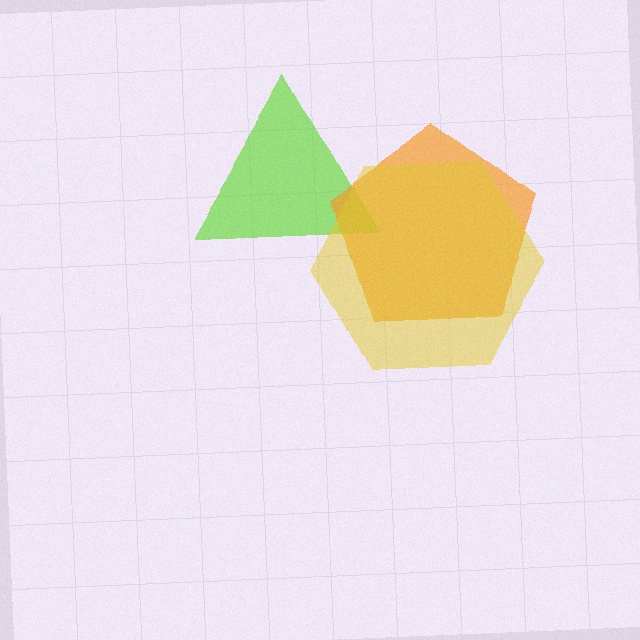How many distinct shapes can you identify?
There are 3 distinct shapes: a lime triangle, an orange pentagon, a yellow hexagon.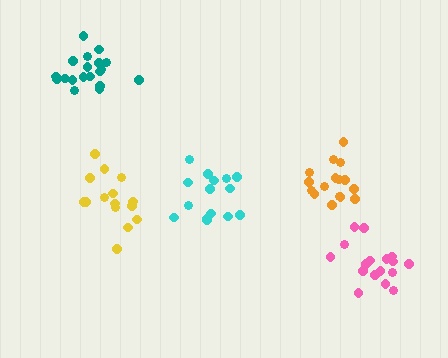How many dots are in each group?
Group 1: 16 dots, Group 2: 15 dots, Group 3: 19 dots, Group 4: 15 dots, Group 5: 17 dots (82 total).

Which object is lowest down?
The pink cluster is bottommost.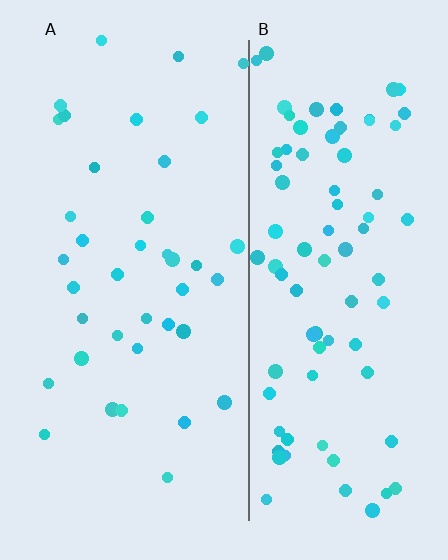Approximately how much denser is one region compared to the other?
Approximately 2.2× — region B over region A.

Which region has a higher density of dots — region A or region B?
B (the right).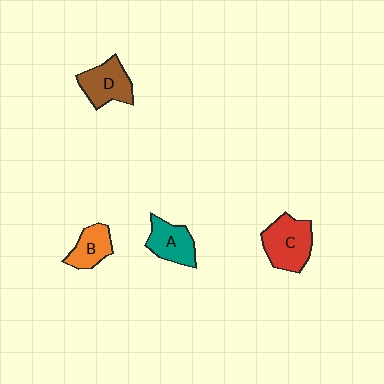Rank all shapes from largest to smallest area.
From largest to smallest: C (red), D (brown), A (teal), B (orange).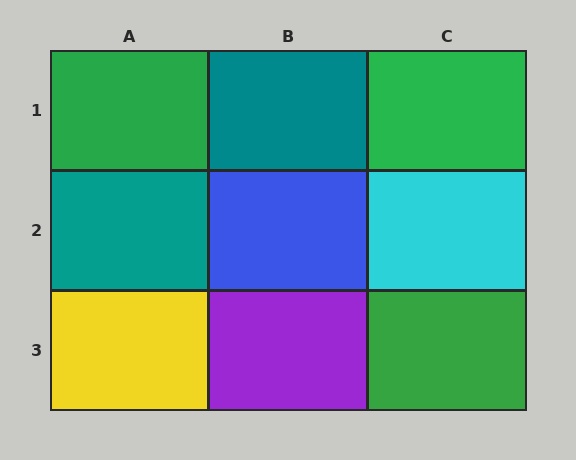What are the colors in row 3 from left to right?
Yellow, purple, green.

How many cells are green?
3 cells are green.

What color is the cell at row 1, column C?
Green.